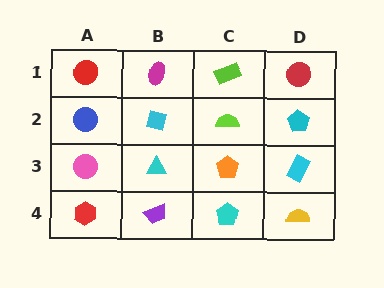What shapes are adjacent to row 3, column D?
A cyan pentagon (row 2, column D), a yellow semicircle (row 4, column D), an orange pentagon (row 3, column C).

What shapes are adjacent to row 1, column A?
A blue circle (row 2, column A), a magenta ellipse (row 1, column B).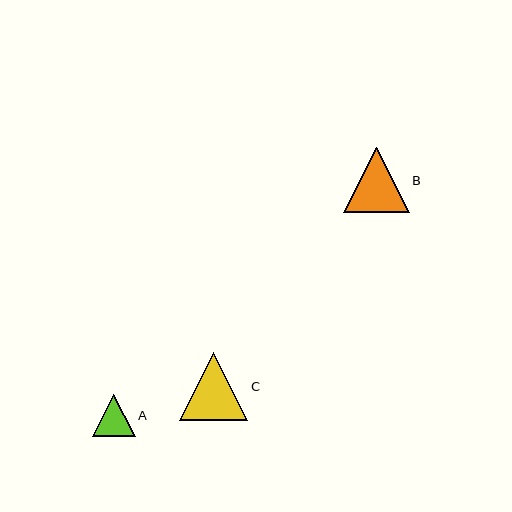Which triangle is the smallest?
Triangle A is the smallest with a size of approximately 43 pixels.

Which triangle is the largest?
Triangle C is the largest with a size of approximately 68 pixels.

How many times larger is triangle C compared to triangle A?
Triangle C is approximately 1.6 times the size of triangle A.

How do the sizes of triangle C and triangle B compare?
Triangle C and triangle B are approximately the same size.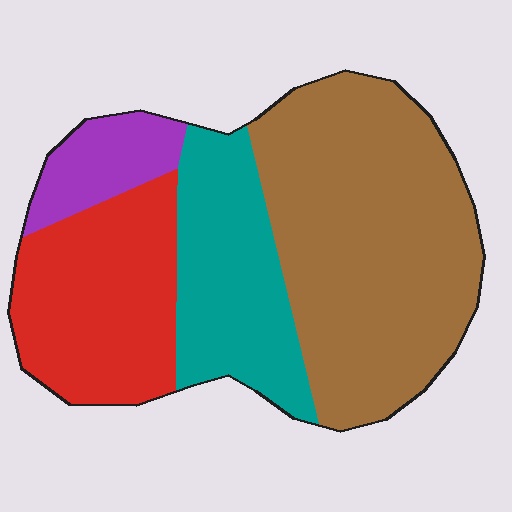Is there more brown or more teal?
Brown.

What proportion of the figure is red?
Red takes up between a sixth and a third of the figure.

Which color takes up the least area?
Purple, at roughly 10%.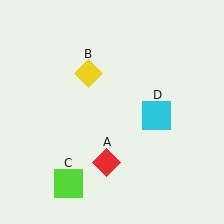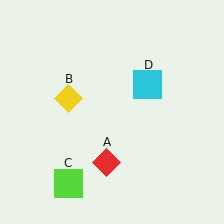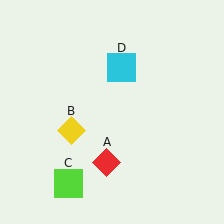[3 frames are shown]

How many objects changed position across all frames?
2 objects changed position: yellow diamond (object B), cyan square (object D).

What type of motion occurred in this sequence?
The yellow diamond (object B), cyan square (object D) rotated counterclockwise around the center of the scene.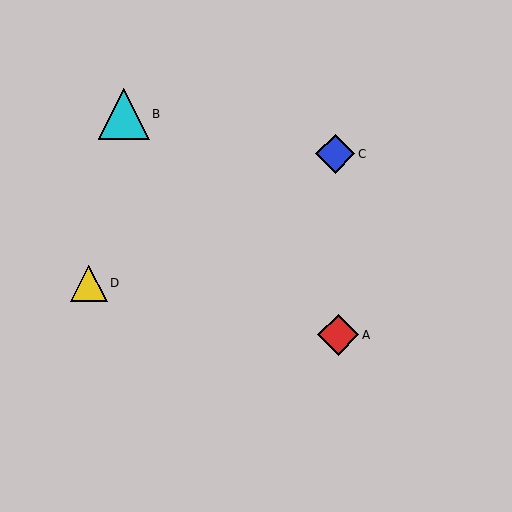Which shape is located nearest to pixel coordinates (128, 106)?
The cyan triangle (labeled B) at (124, 114) is nearest to that location.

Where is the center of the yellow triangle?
The center of the yellow triangle is at (89, 284).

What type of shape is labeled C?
Shape C is a blue diamond.